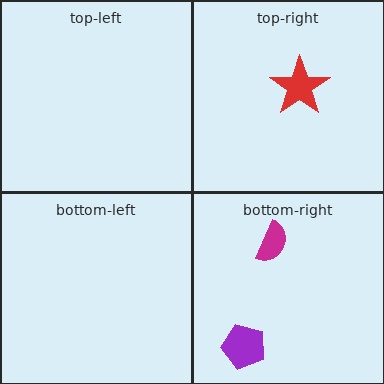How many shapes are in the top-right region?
1.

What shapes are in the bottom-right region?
The purple pentagon, the magenta semicircle.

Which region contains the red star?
The top-right region.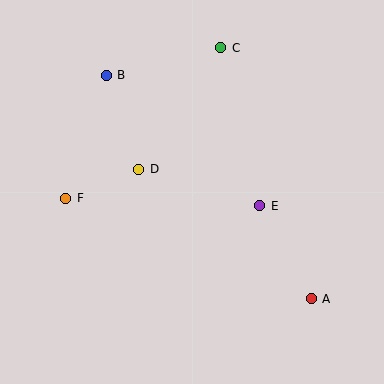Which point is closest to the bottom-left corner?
Point F is closest to the bottom-left corner.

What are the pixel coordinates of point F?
Point F is at (66, 198).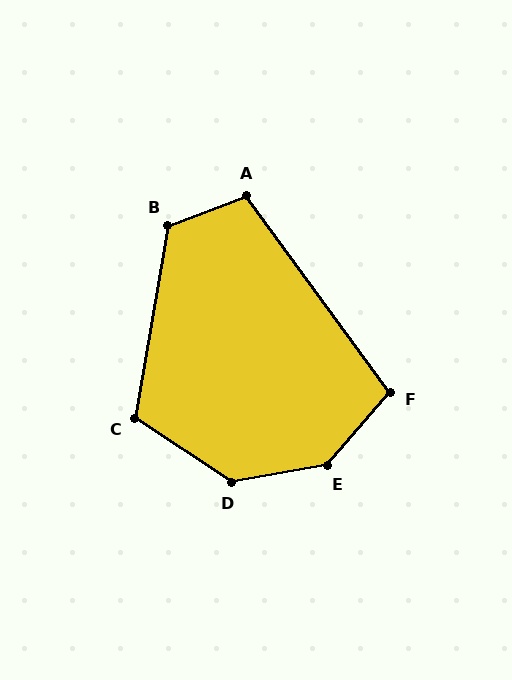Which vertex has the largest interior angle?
E, at approximately 141 degrees.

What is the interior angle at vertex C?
Approximately 114 degrees (obtuse).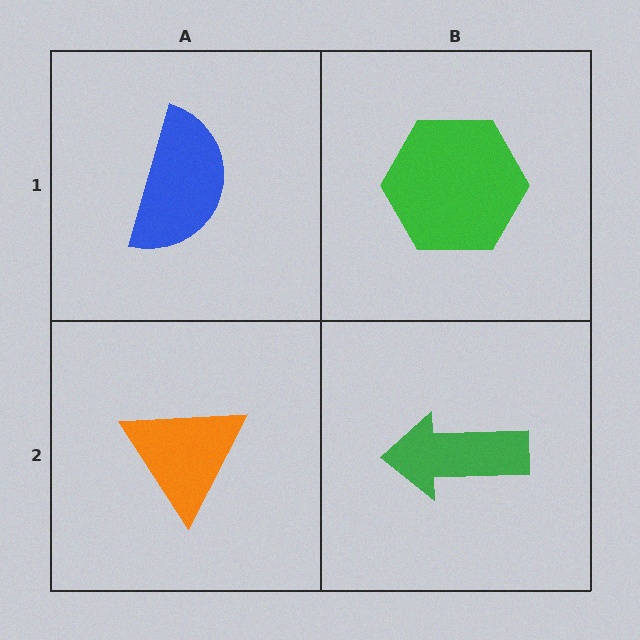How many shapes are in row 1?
2 shapes.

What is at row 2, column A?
An orange triangle.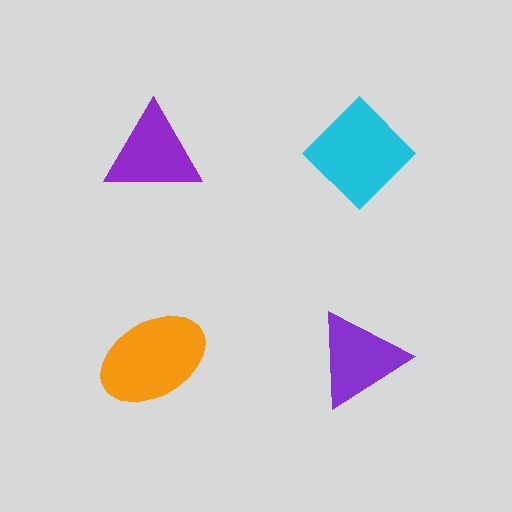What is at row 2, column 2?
A purple triangle.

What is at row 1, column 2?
A cyan diamond.